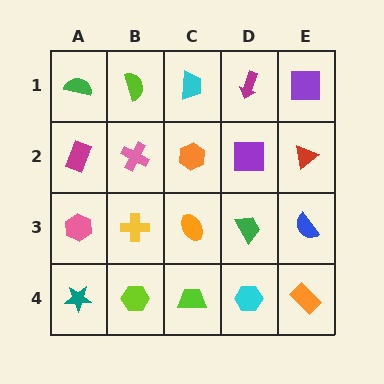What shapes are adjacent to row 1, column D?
A purple square (row 2, column D), a cyan trapezoid (row 1, column C), a purple square (row 1, column E).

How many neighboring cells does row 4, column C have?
3.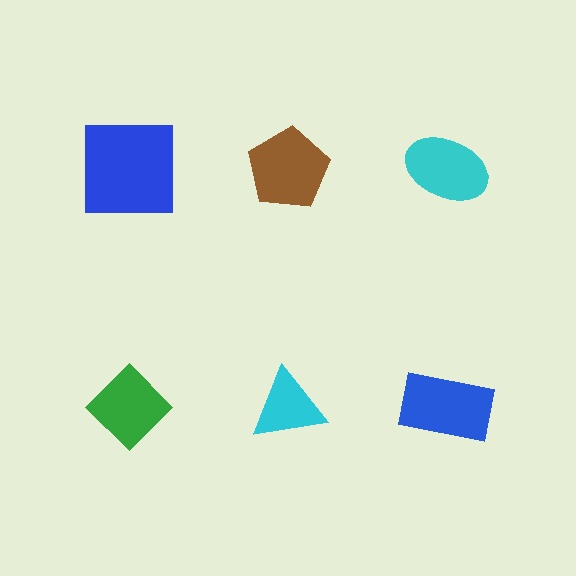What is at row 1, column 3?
A cyan ellipse.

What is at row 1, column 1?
A blue square.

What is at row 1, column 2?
A brown pentagon.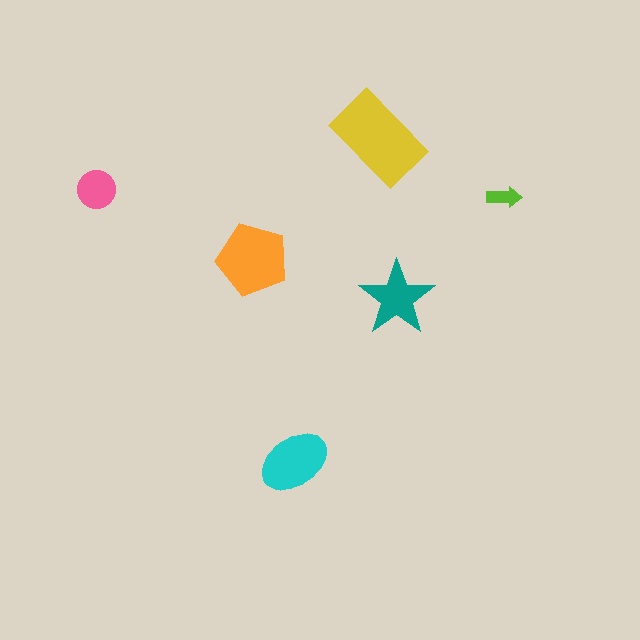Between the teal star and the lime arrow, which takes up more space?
The teal star.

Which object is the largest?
The yellow rectangle.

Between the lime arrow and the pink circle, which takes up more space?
The pink circle.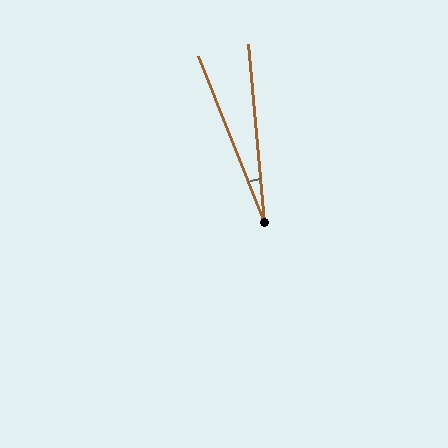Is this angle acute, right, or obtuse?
It is acute.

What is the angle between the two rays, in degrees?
Approximately 17 degrees.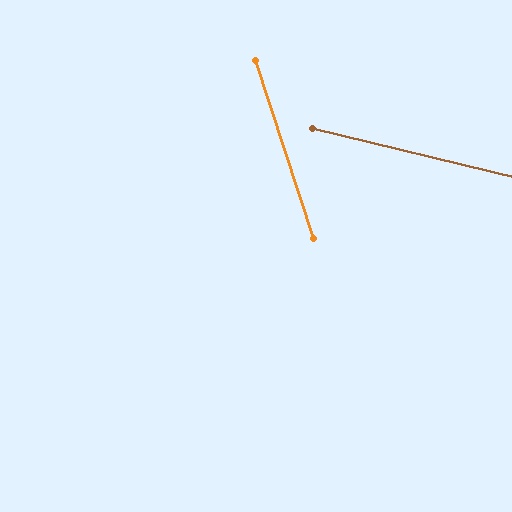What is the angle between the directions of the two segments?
Approximately 58 degrees.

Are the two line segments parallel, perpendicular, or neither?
Neither parallel nor perpendicular — they differ by about 58°.